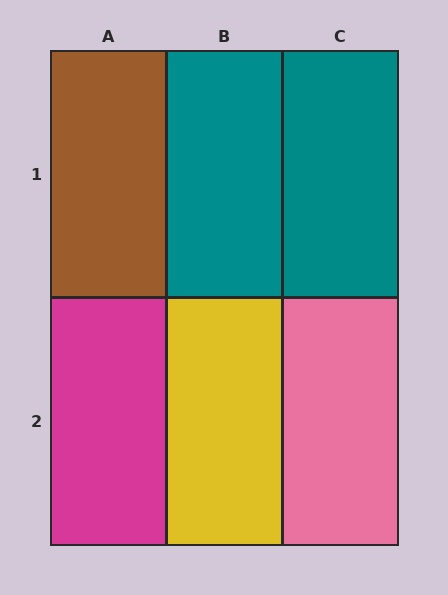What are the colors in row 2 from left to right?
Magenta, yellow, pink.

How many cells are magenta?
1 cell is magenta.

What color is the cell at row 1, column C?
Teal.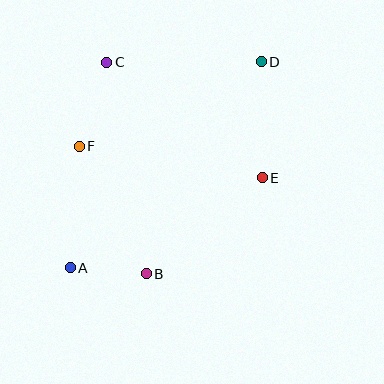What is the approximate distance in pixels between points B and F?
The distance between B and F is approximately 144 pixels.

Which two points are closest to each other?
Points A and B are closest to each other.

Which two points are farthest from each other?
Points A and D are farthest from each other.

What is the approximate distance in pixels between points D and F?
The distance between D and F is approximately 201 pixels.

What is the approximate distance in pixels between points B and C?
The distance between B and C is approximately 215 pixels.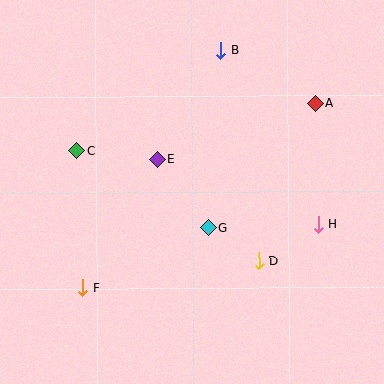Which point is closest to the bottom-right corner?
Point H is closest to the bottom-right corner.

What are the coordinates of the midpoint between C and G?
The midpoint between C and G is at (142, 189).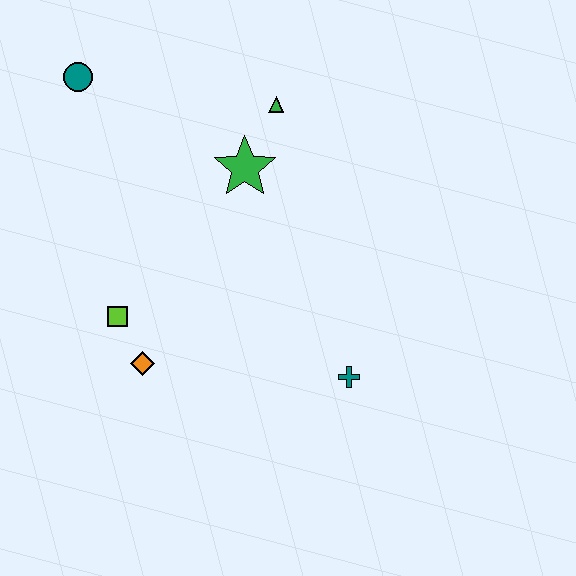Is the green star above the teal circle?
No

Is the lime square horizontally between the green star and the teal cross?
No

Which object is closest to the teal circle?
The green star is closest to the teal circle.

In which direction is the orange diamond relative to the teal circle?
The orange diamond is below the teal circle.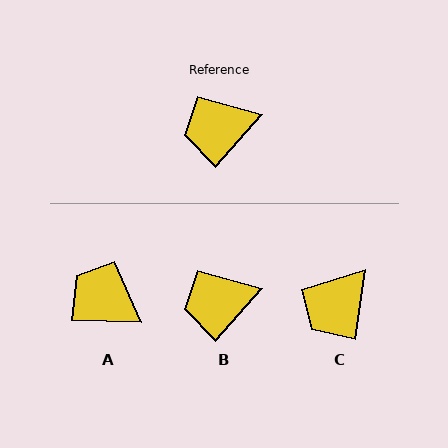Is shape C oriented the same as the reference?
No, it is off by about 33 degrees.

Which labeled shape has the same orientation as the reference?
B.